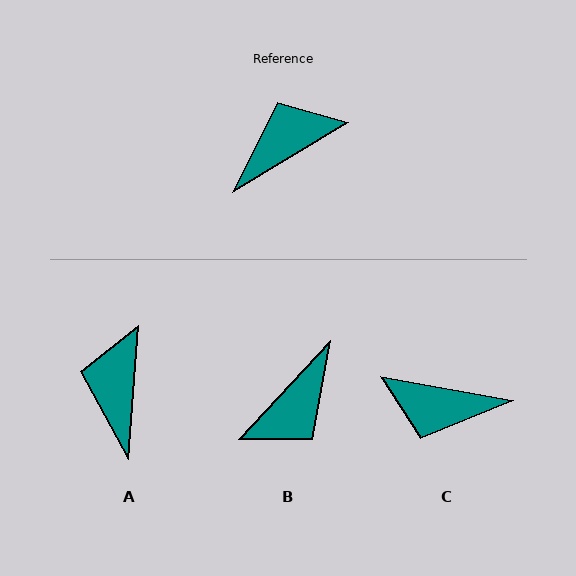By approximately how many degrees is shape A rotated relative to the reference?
Approximately 55 degrees counter-clockwise.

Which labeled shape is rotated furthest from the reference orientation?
B, about 164 degrees away.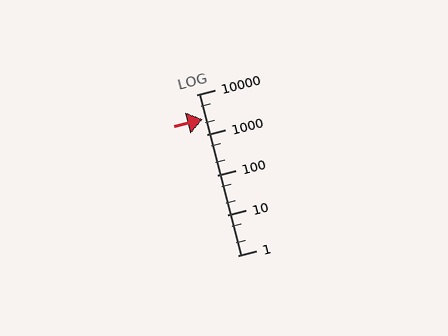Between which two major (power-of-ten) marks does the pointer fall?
The pointer is between 1000 and 10000.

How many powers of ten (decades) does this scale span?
The scale spans 4 decades, from 1 to 10000.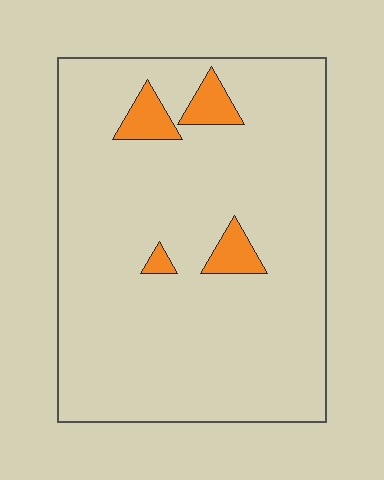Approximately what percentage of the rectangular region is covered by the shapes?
Approximately 5%.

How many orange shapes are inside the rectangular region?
4.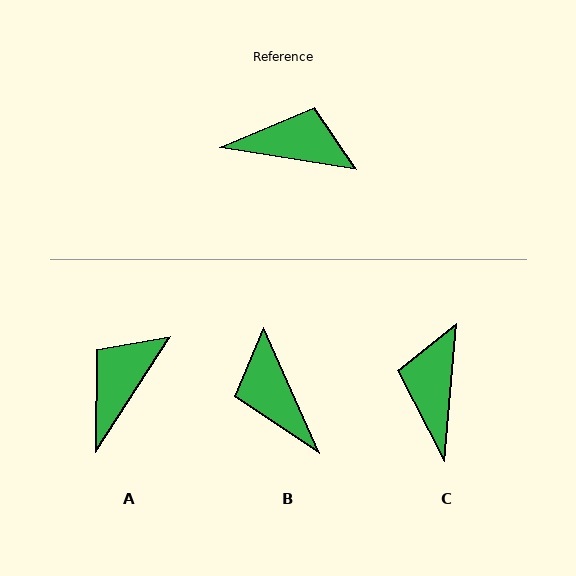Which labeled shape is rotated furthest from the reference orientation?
B, about 123 degrees away.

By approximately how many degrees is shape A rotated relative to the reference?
Approximately 66 degrees counter-clockwise.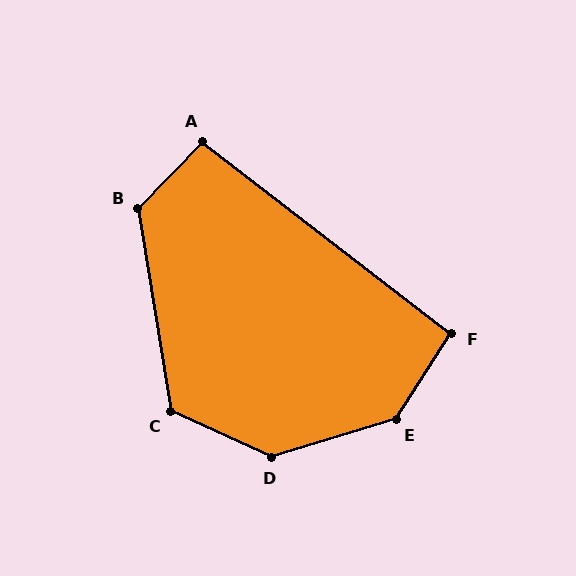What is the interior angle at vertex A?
Approximately 96 degrees (obtuse).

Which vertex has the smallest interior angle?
F, at approximately 95 degrees.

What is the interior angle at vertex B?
Approximately 127 degrees (obtuse).